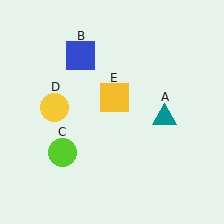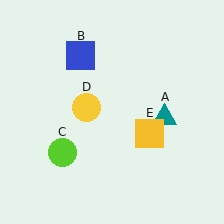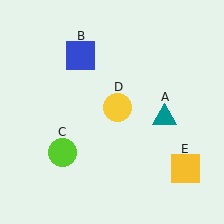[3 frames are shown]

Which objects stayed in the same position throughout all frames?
Teal triangle (object A) and blue square (object B) and lime circle (object C) remained stationary.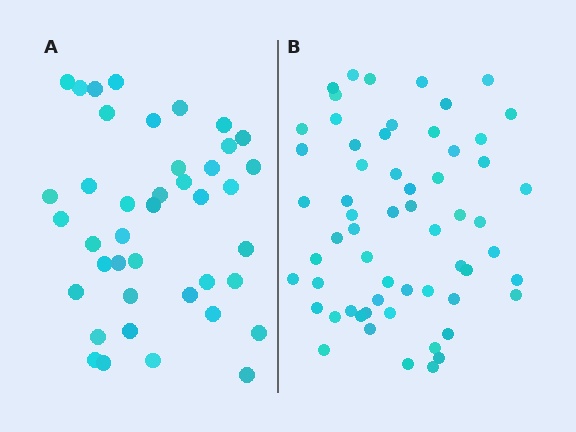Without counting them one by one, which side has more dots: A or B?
Region B (the right region) has more dots.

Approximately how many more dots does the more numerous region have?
Region B has approximately 20 more dots than region A.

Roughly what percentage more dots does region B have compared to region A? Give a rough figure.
About 45% more.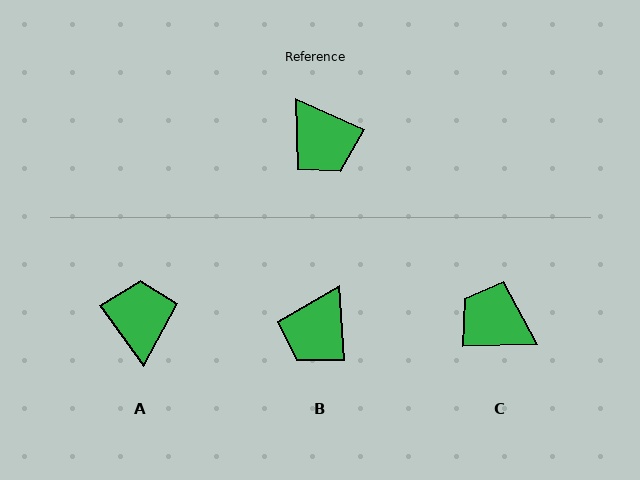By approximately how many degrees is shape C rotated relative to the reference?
Approximately 154 degrees clockwise.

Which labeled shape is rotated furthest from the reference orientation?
C, about 154 degrees away.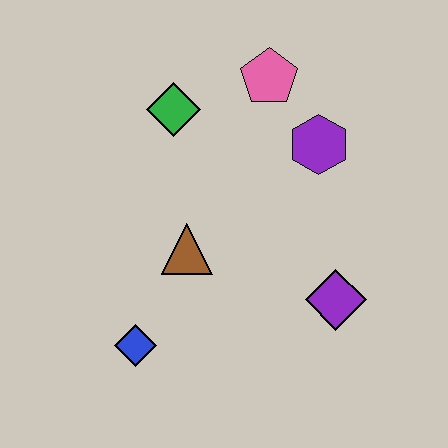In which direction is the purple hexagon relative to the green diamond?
The purple hexagon is to the right of the green diamond.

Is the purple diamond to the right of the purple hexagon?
Yes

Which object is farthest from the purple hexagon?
The blue diamond is farthest from the purple hexagon.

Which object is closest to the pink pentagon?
The purple hexagon is closest to the pink pentagon.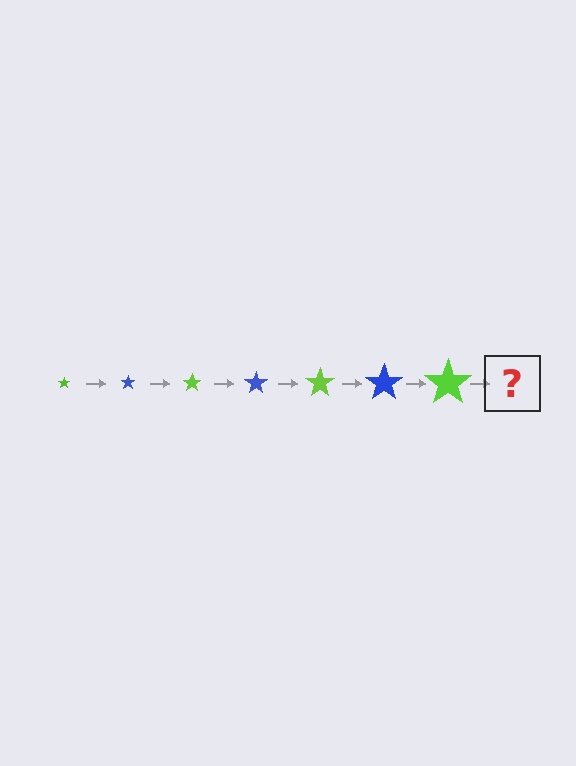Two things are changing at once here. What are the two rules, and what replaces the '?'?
The two rules are that the star grows larger each step and the color cycles through lime and blue. The '?' should be a blue star, larger than the previous one.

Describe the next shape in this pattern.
It should be a blue star, larger than the previous one.